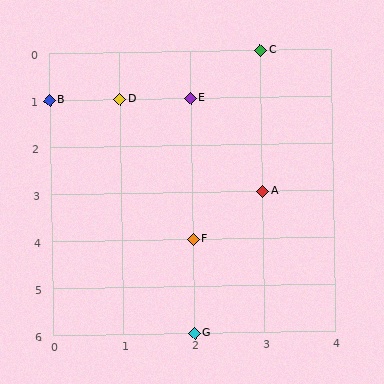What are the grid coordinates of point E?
Point E is at grid coordinates (2, 1).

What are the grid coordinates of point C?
Point C is at grid coordinates (3, 0).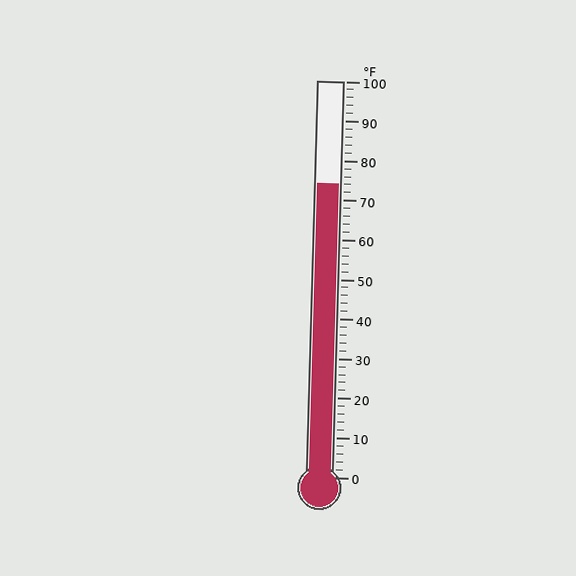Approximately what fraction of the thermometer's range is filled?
The thermometer is filled to approximately 75% of its range.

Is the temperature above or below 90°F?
The temperature is below 90°F.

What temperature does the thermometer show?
The thermometer shows approximately 74°F.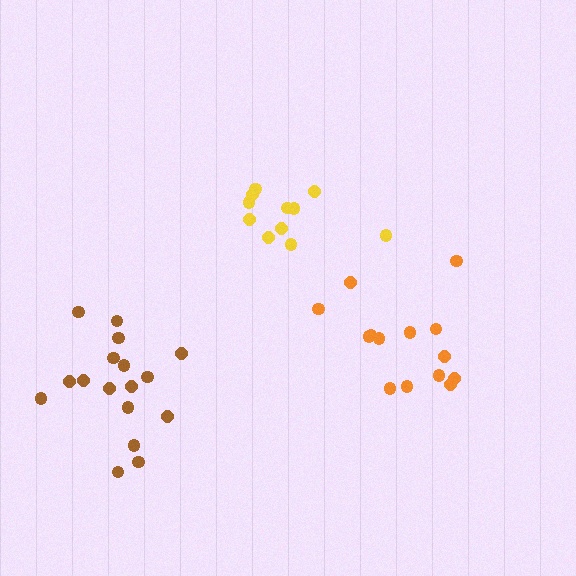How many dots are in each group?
Group 1: 17 dots, Group 2: 11 dots, Group 3: 14 dots (42 total).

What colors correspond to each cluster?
The clusters are colored: brown, yellow, orange.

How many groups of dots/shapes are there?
There are 3 groups.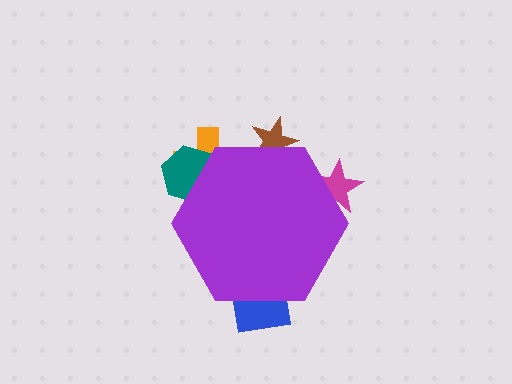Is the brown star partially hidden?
Yes, the brown star is partially hidden behind the purple hexagon.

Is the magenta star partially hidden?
Yes, the magenta star is partially hidden behind the purple hexagon.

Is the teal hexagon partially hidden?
Yes, the teal hexagon is partially hidden behind the purple hexagon.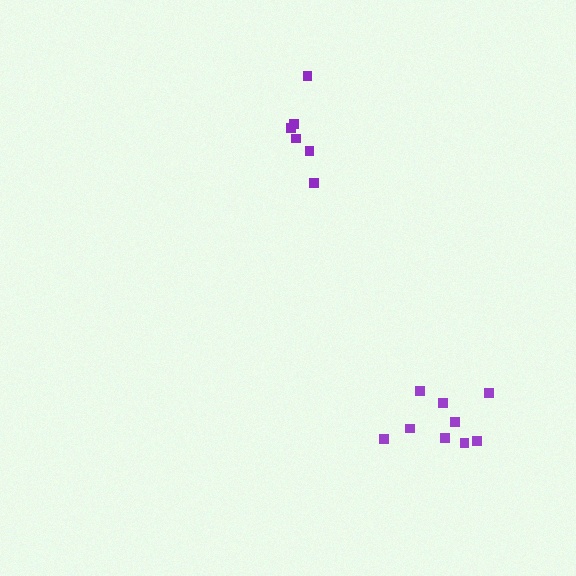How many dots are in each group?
Group 1: 9 dots, Group 2: 6 dots (15 total).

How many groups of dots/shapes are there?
There are 2 groups.